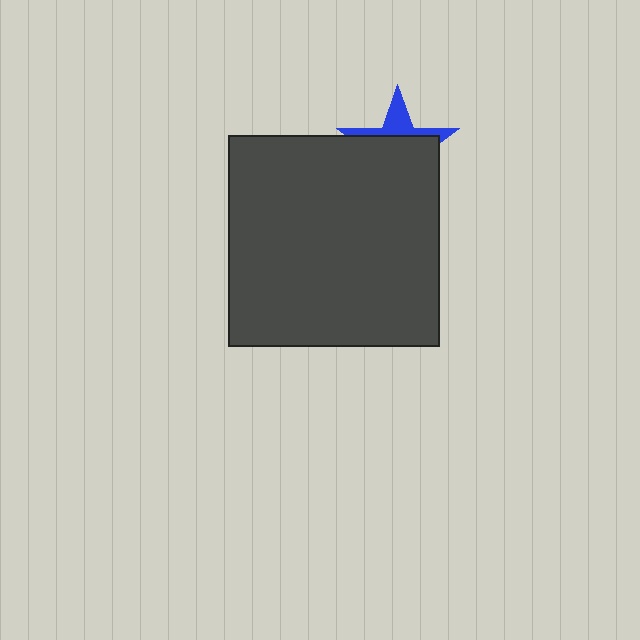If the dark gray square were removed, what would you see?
You would see the complete blue star.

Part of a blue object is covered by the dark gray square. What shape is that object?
It is a star.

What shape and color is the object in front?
The object in front is a dark gray square.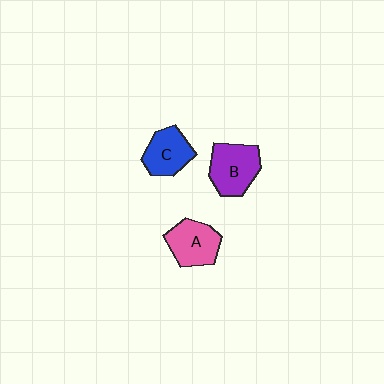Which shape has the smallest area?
Shape C (blue).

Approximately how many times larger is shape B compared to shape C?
Approximately 1.2 times.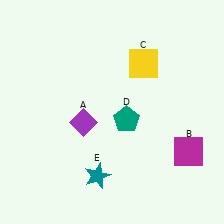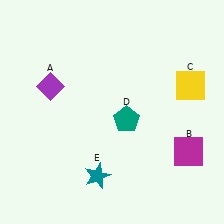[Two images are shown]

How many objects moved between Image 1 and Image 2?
2 objects moved between the two images.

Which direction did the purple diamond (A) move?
The purple diamond (A) moved up.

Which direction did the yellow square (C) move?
The yellow square (C) moved right.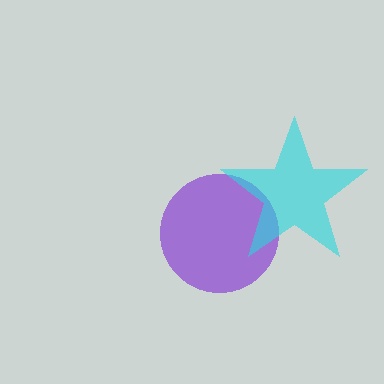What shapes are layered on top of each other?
The layered shapes are: a purple circle, a cyan star.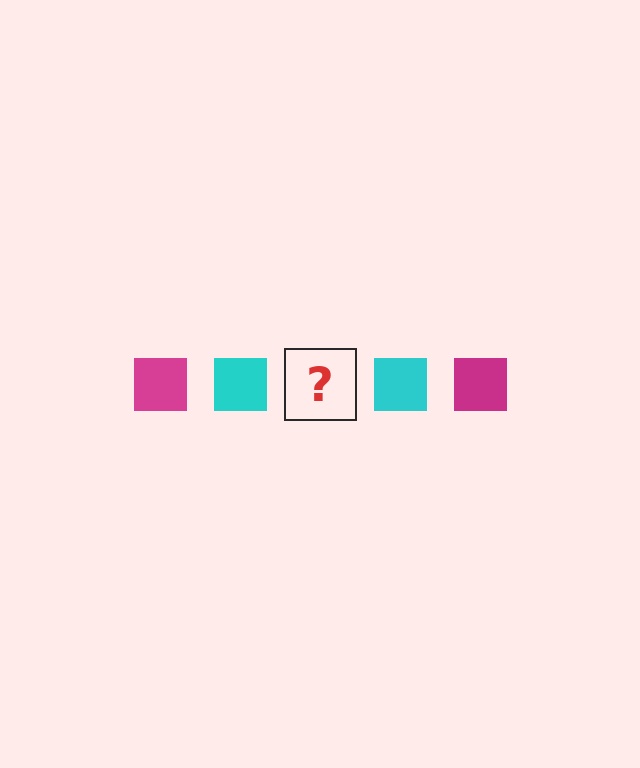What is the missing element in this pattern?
The missing element is a magenta square.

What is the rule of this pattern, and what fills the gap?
The rule is that the pattern cycles through magenta, cyan squares. The gap should be filled with a magenta square.